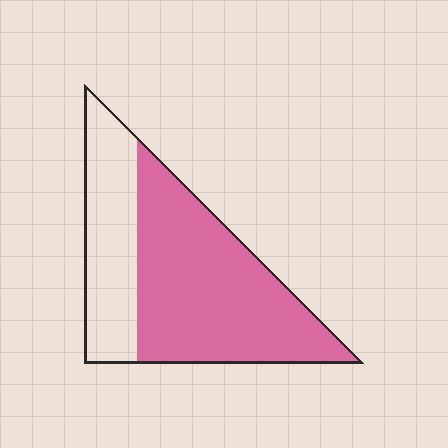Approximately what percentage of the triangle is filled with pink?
Approximately 65%.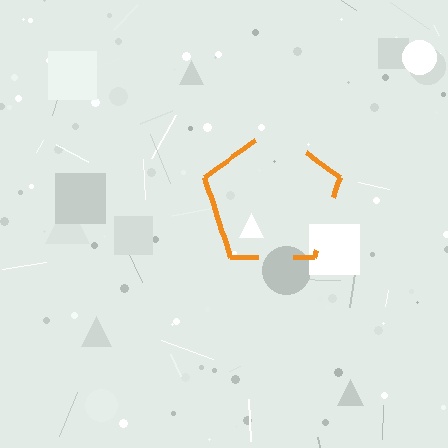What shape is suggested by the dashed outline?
The dashed outline suggests a pentagon.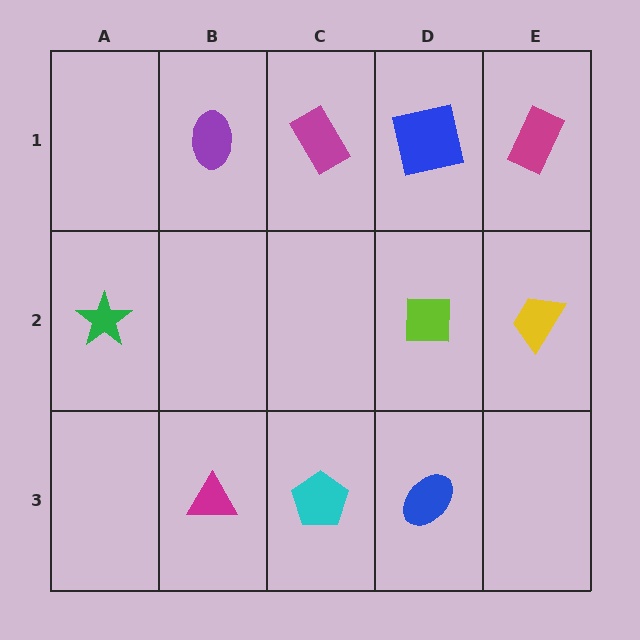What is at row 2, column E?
A yellow trapezoid.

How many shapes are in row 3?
3 shapes.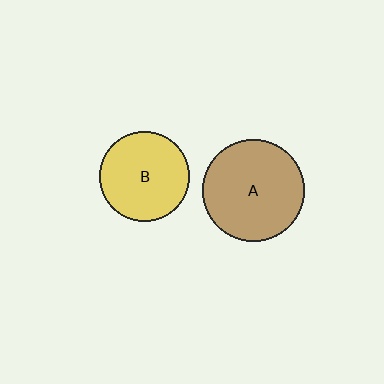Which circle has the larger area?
Circle A (brown).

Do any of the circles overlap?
No, none of the circles overlap.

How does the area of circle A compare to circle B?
Approximately 1.3 times.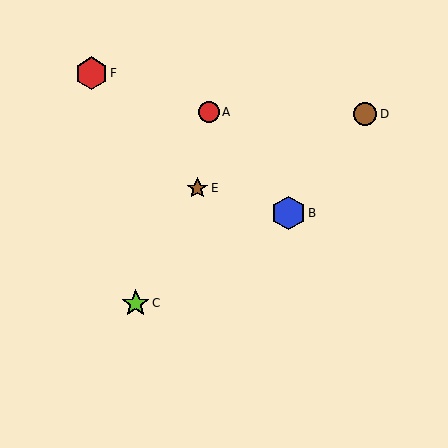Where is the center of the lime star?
The center of the lime star is at (136, 303).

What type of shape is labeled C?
Shape C is a lime star.